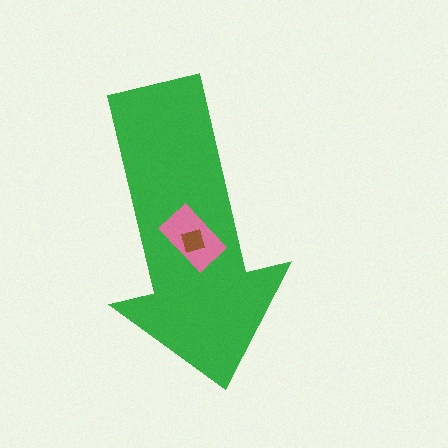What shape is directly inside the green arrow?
The pink rectangle.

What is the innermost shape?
The brown diamond.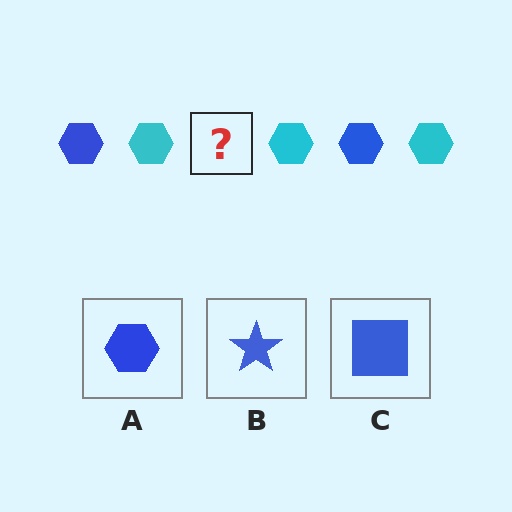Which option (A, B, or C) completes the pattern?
A.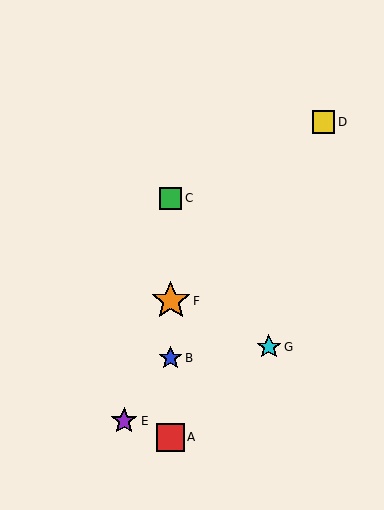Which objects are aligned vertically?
Objects A, B, C, F are aligned vertically.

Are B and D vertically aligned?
No, B is at x≈171 and D is at x≈324.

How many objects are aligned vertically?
4 objects (A, B, C, F) are aligned vertically.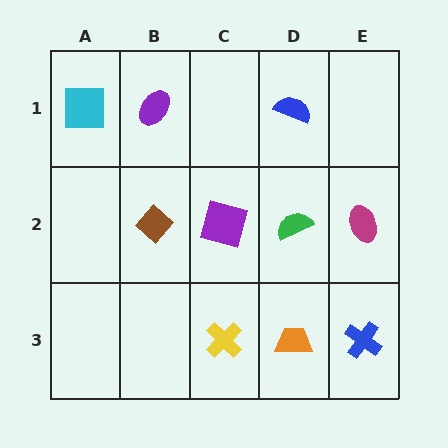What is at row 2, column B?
A brown diamond.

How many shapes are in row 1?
3 shapes.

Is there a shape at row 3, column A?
No, that cell is empty.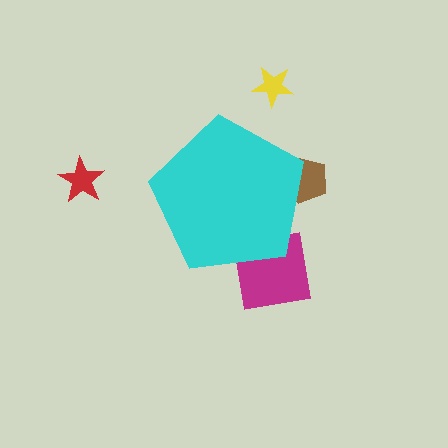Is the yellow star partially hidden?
No, the yellow star is fully visible.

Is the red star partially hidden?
No, the red star is fully visible.